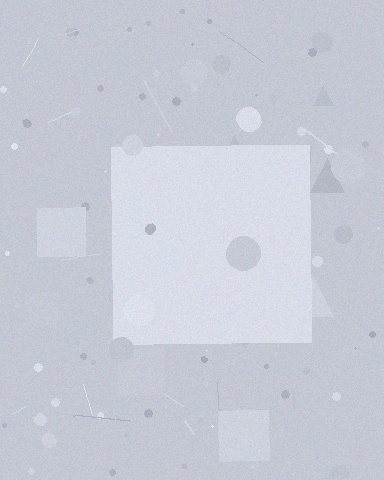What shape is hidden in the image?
A square is hidden in the image.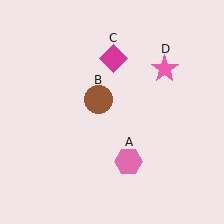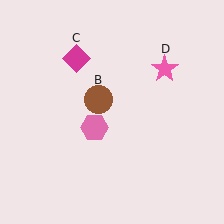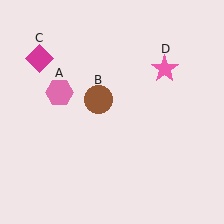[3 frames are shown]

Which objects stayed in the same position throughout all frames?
Brown circle (object B) and pink star (object D) remained stationary.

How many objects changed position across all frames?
2 objects changed position: pink hexagon (object A), magenta diamond (object C).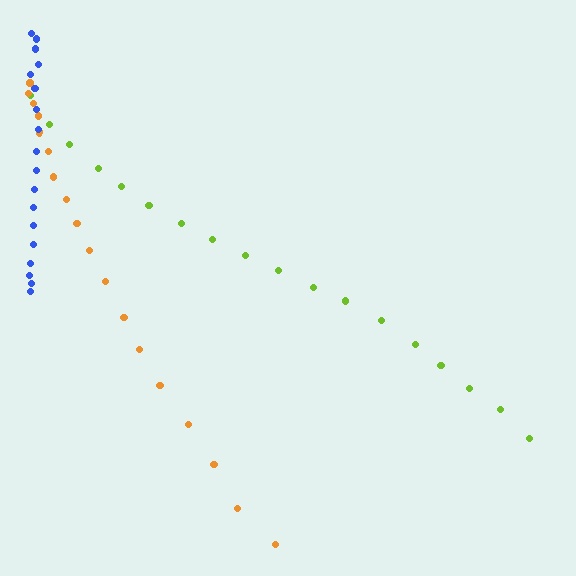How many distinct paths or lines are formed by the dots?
There are 3 distinct paths.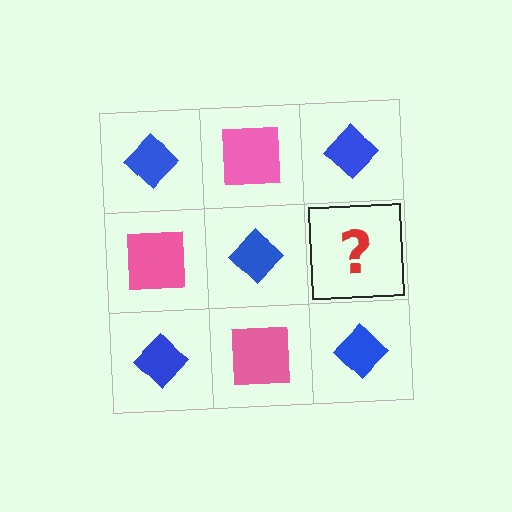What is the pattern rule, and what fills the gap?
The rule is that it alternates blue diamond and pink square in a checkerboard pattern. The gap should be filled with a pink square.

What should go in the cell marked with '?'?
The missing cell should contain a pink square.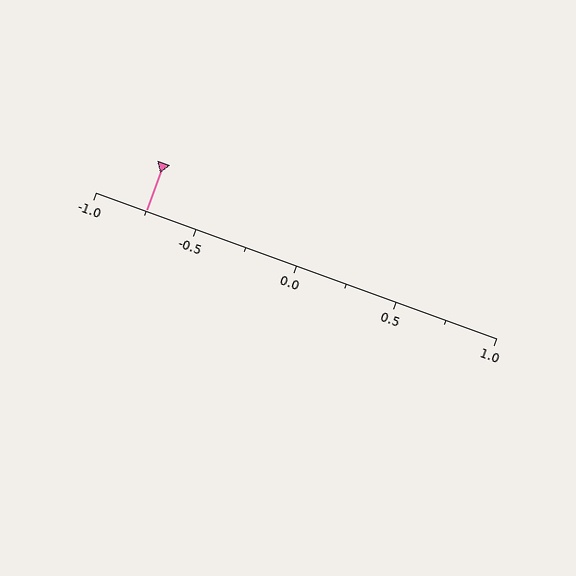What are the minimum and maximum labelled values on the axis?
The axis runs from -1.0 to 1.0.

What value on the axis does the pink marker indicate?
The marker indicates approximately -0.75.